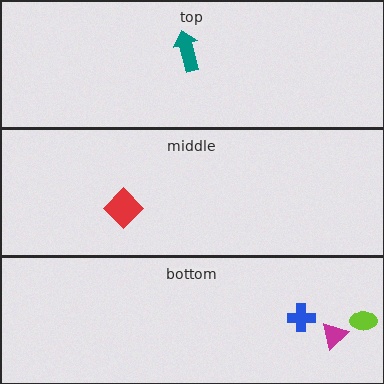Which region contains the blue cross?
The bottom region.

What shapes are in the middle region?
The red diamond.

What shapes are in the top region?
The teal arrow.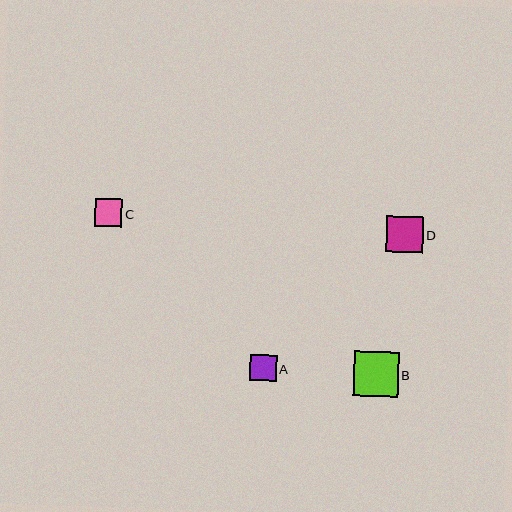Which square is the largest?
Square B is the largest with a size of approximately 45 pixels.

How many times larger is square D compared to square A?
Square D is approximately 1.4 times the size of square A.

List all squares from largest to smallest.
From largest to smallest: B, D, C, A.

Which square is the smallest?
Square A is the smallest with a size of approximately 27 pixels.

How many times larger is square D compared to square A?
Square D is approximately 1.4 times the size of square A.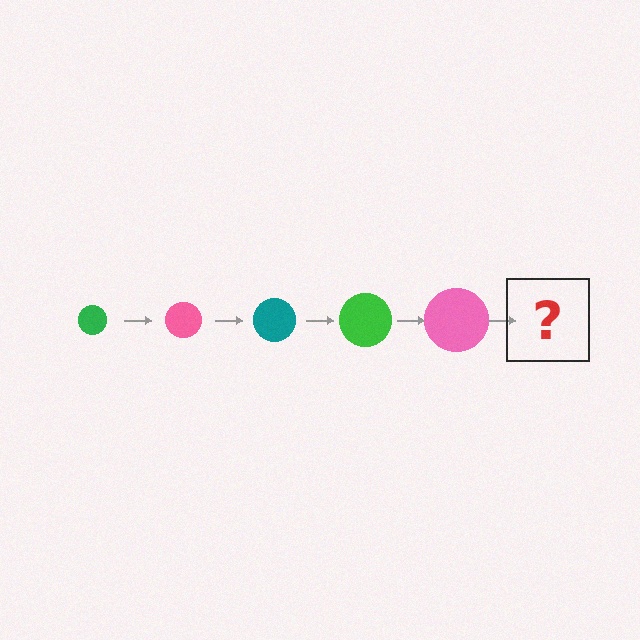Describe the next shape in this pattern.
It should be a teal circle, larger than the previous one.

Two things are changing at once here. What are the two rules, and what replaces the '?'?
The two rules are that the circle grows larger each step and the color cycles through green, pink, and teal. The '?' should be a teal circle, larger than the previous one.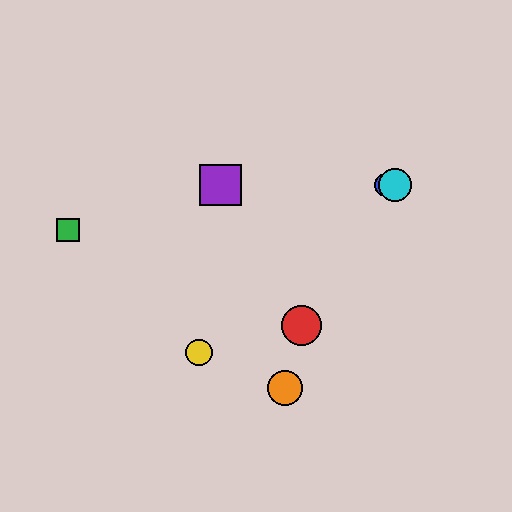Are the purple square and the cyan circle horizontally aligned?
Yes, both are at y≈185.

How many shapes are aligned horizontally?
3 shapes (the blue circle, the purple square, the cyan circle) are aligned horizontally.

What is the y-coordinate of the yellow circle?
The yellow circle is at y≈352.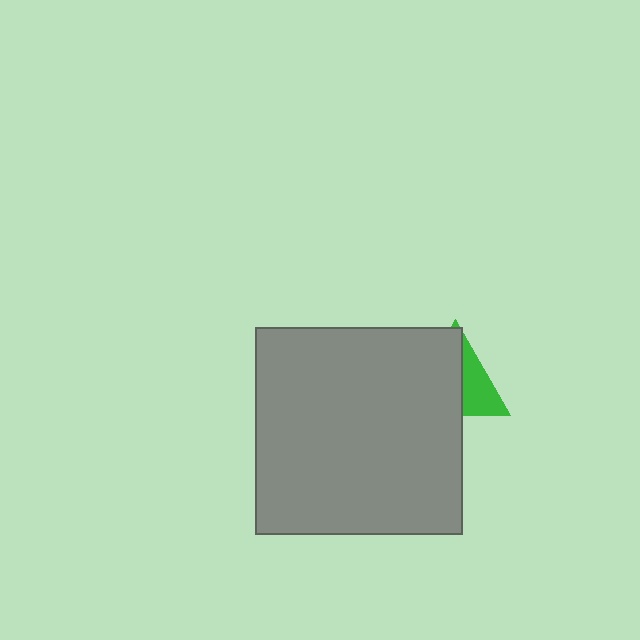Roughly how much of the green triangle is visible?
A small part of it is visible (roughly 38%).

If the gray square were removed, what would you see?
You would see the complete green triangle.